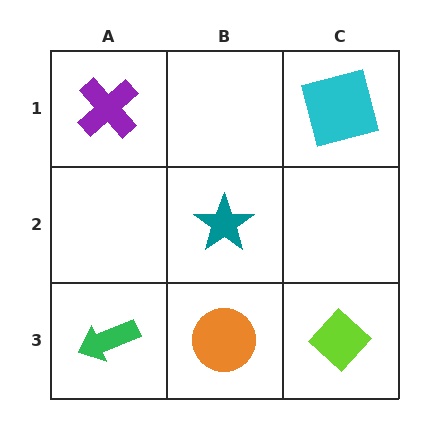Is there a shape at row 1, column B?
No, that cell is empty.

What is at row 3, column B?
An orange circle.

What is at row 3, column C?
A lime diamond.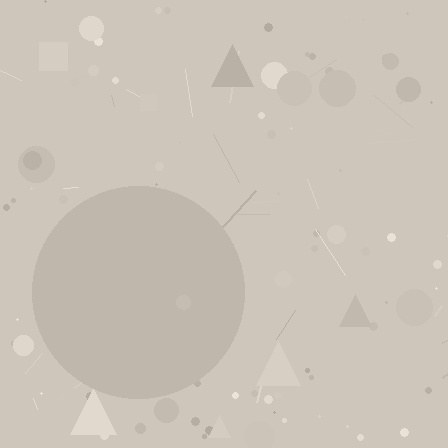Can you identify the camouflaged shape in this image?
The camouflaged shape is a circle.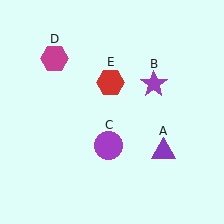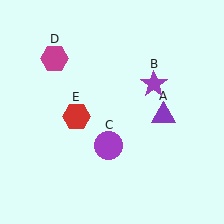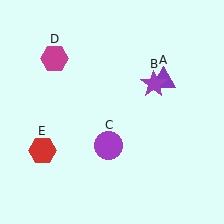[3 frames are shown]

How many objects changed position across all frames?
2 objects changed position: purple triangle (object A), red hexagon (object E).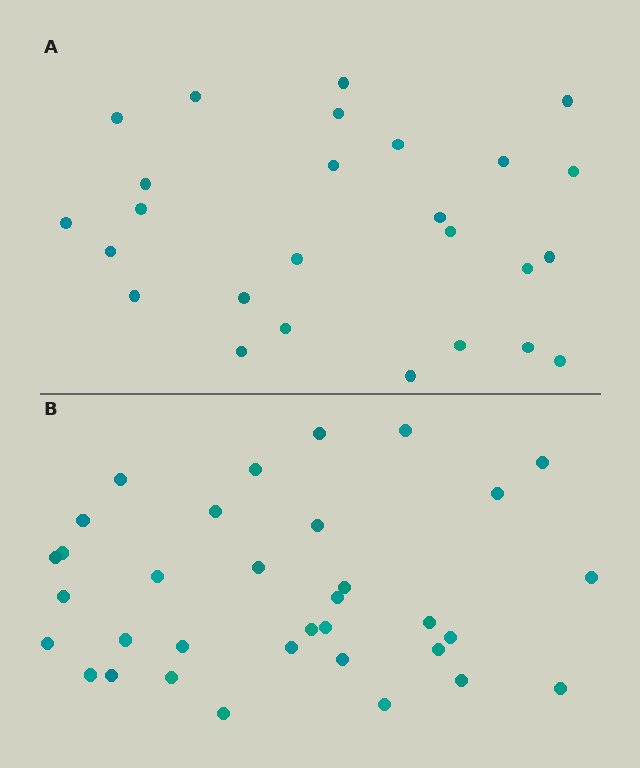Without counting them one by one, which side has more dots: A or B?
Region B (the bottom region) has more dots.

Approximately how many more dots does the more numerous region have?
Region B has roughly 8 or so more dots than region A.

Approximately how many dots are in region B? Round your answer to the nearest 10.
About 30 dots. (The exact count is 34, which rounds to 30.)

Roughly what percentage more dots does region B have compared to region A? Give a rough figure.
About 30% more.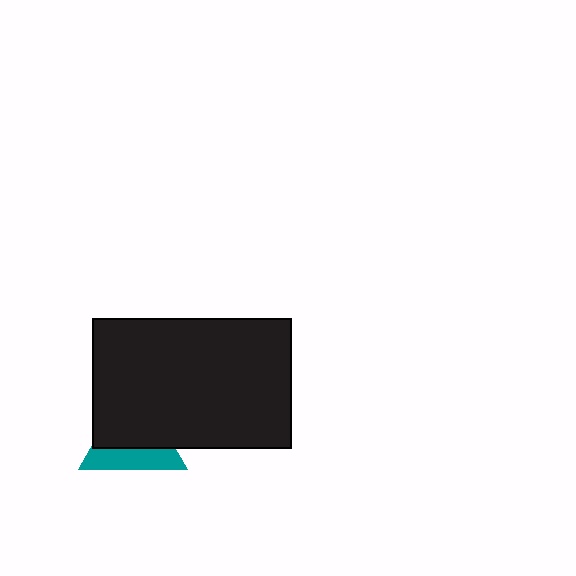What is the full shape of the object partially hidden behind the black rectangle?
The partially hidden object is a teal triangle.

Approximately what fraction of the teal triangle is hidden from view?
Roughly 62% of the teal triangle is hidden behind the black rectangle.